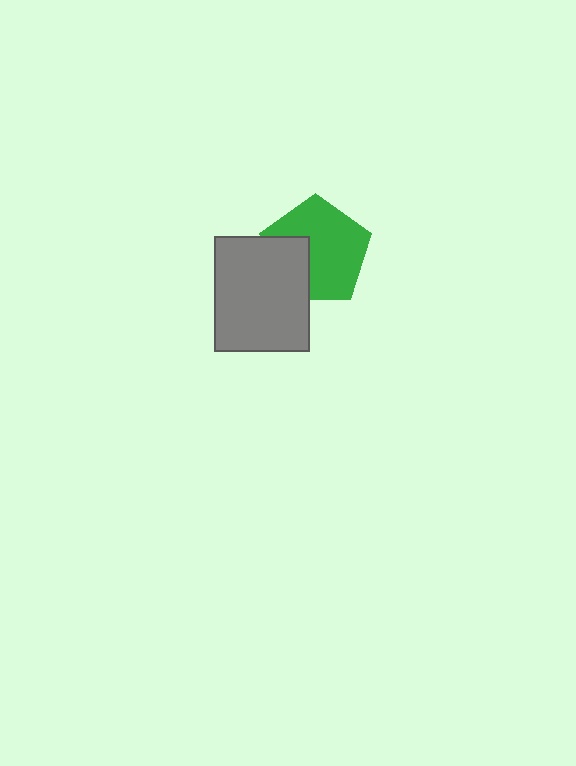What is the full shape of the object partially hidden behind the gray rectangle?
The partially hidden object is a green pentagon.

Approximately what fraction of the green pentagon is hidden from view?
Roughly 30% of the green pentagon is hidden behind the gray rectangle.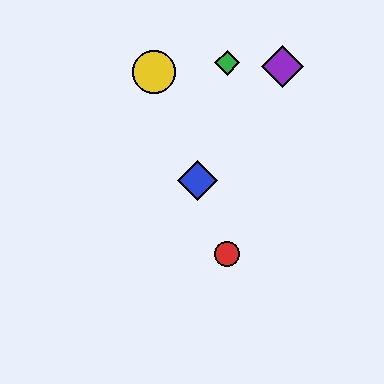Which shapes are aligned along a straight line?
The red circle, the blue diamond, the yellow circle are aligned along a straight line.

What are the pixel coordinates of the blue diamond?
The blue diamond is at (197, 180).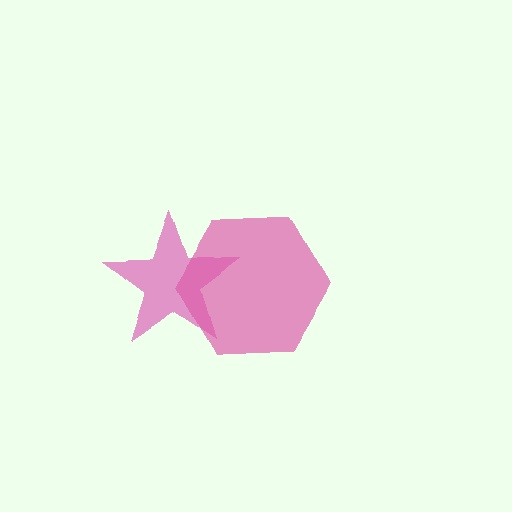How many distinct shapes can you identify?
There are 2 distinct shapes: a magenta star, a pink hexagon.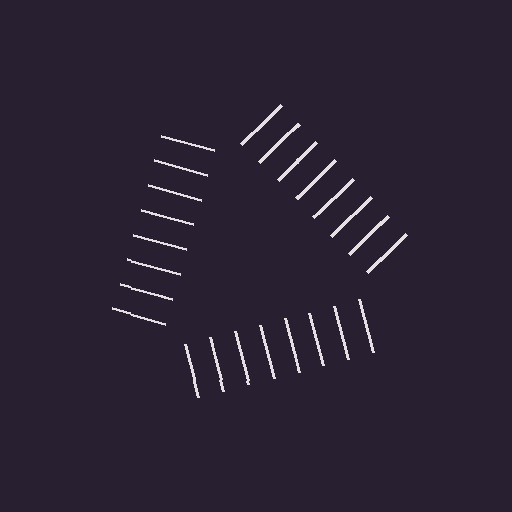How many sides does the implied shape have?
3 sides — the line-ends trace a triangle.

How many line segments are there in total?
24 — 8 along each of the 3 edges.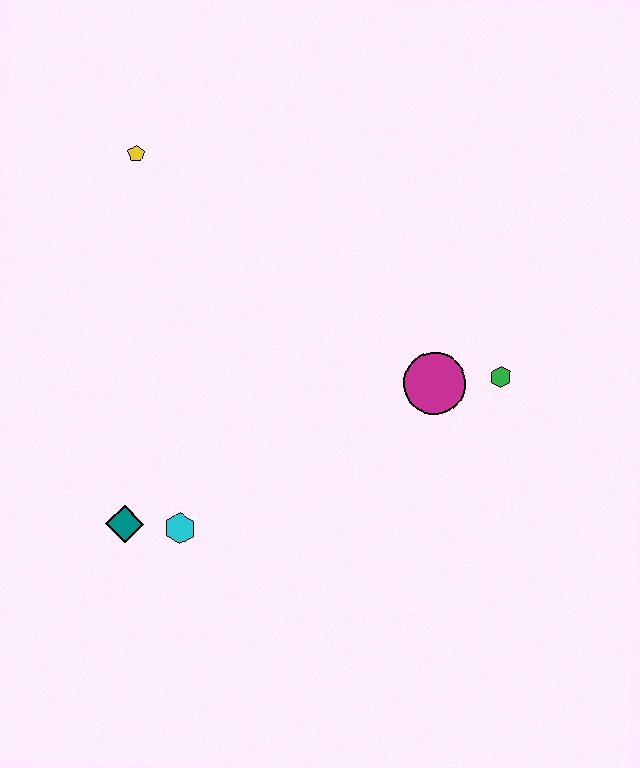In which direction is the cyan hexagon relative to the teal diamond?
The cyan hexagon is to the right of the teal diamond.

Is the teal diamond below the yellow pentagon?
Yes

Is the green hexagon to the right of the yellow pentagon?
Yes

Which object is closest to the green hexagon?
The magenta circle is closest to the green hexagon.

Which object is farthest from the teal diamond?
The green hexagon is farthest from the teal diamond.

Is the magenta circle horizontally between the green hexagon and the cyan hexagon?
Yes